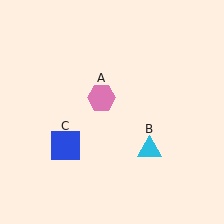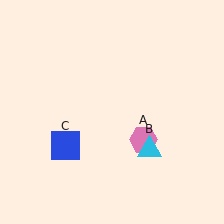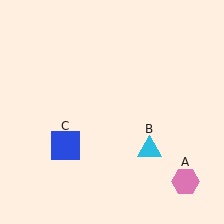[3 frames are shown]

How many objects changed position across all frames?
1 object changed position: pink hexagon (object A).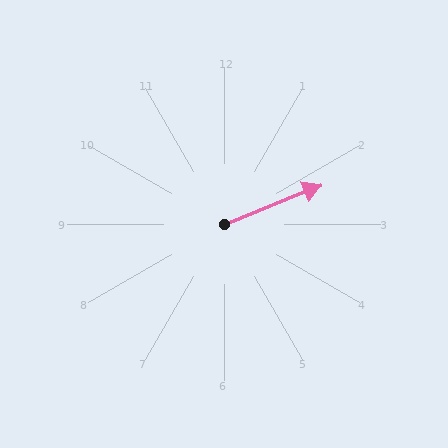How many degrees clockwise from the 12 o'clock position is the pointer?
Approximately 68 degrees.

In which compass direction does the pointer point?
East.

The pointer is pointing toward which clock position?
Roughly 2 o'clock.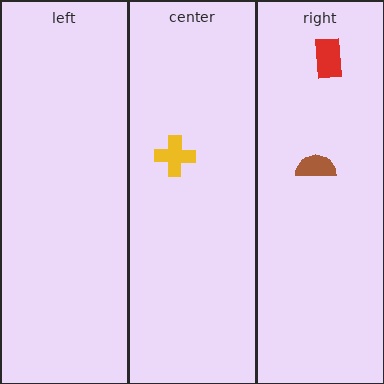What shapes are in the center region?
The yellow cross.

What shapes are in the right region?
The brown semicircle, the red rectangle.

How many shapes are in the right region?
2.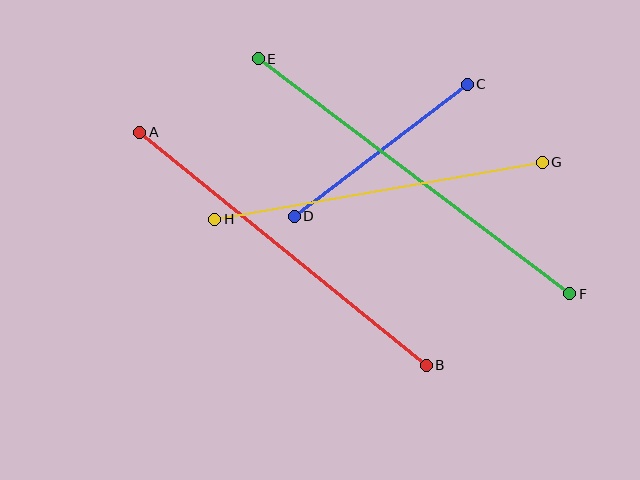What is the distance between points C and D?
The distance is approximately 217 pixels.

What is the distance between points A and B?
The distance is approximately 369 pixels.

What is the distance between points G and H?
The distance is approximately 333 pixels.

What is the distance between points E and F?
The distance is approximately 390 pixels.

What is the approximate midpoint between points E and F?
The midpoint is at approximately (414, 176) pixels.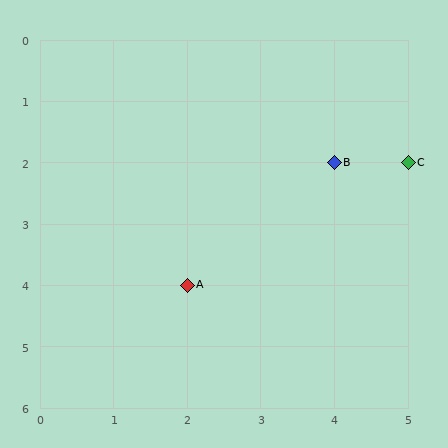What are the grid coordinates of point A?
Point A is at grid coordinates (2, 4).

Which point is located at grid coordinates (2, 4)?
Point A is at (2, 4).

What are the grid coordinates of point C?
Point C is at grid coordinates (5, 2).